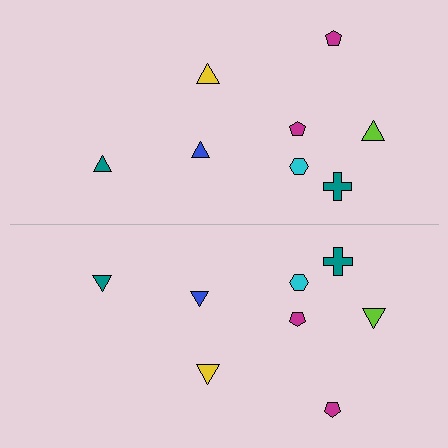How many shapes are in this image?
There are 16 shapes in this image.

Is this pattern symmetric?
Yes, this pattern has bilateral (reflection) symmetry.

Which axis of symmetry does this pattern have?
The pattern has a horizontal axis of symmetry running through the center of the image.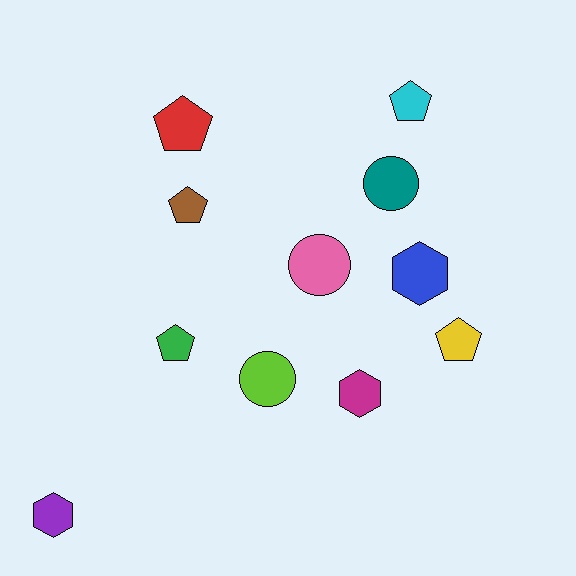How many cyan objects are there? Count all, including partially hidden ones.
There is 1 cyan object.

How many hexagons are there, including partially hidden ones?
There are 3 hexagons.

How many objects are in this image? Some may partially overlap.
There are 11 objects.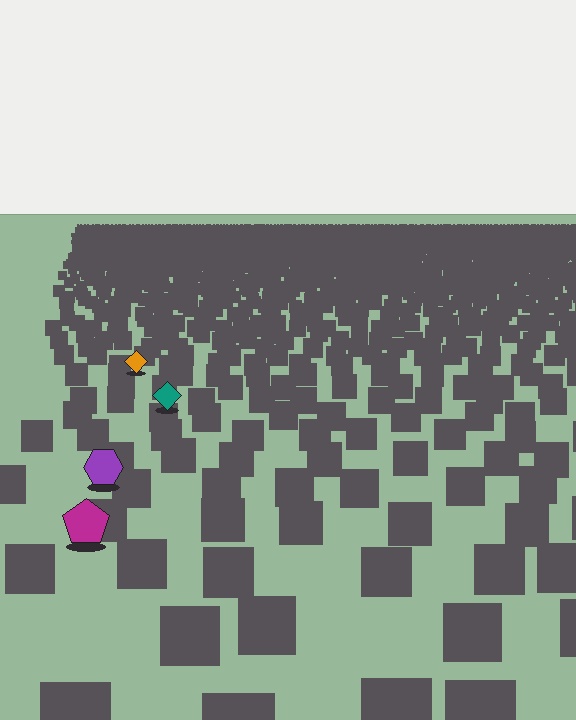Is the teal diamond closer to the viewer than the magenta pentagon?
No. The magenta pentagon is closer — you can tell from the texture gradient: the ground texture is coarser near it.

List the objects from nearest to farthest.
From nearest to farthest: the magenta pentagon, the purple hexagon, the teal diamond, the orange diamond.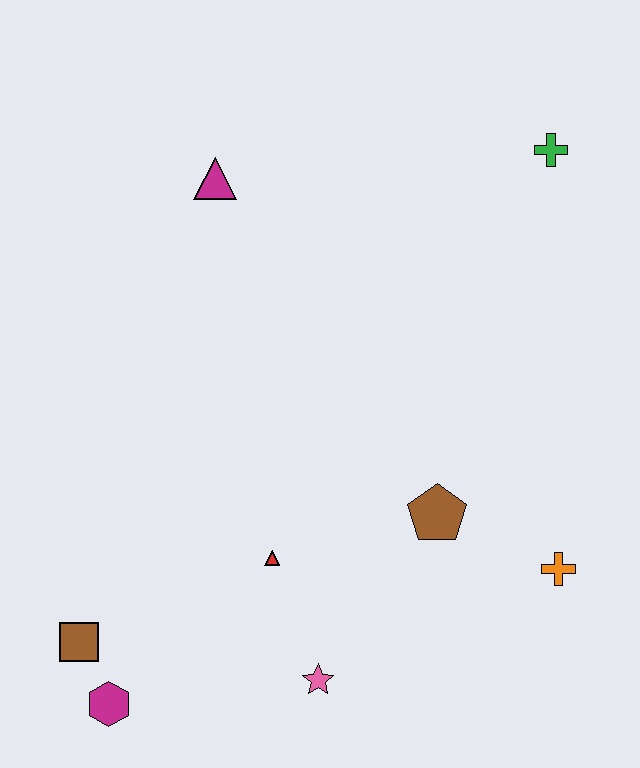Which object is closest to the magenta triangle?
The green cross is closest to the magenta triangle.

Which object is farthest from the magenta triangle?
The magenta hexagon is farthest from the magenta triangle.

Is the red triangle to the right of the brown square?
Yes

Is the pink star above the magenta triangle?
No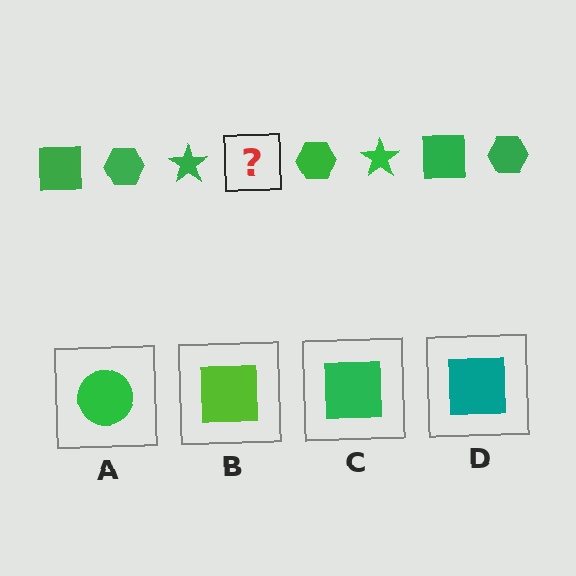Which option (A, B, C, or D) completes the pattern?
C.